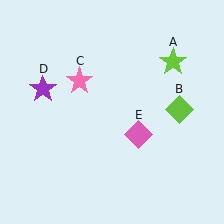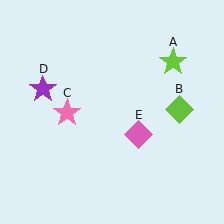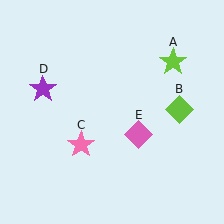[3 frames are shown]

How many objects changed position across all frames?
1 object changed position: pink star (object C).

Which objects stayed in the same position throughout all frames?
Lime star (object A) and lime diamond (object B) and purple star (object D) and pink diamond (object E) remained stationary.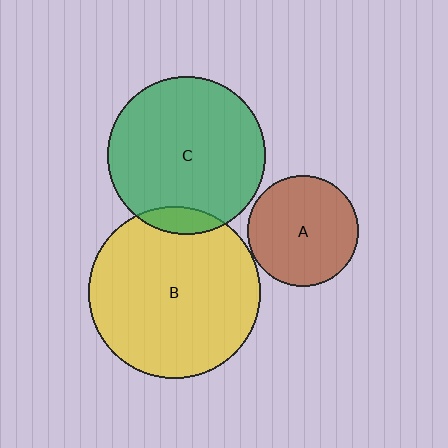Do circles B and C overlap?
Yes.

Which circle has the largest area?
Circle B (yellow).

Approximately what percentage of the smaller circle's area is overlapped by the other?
Approximately 10%.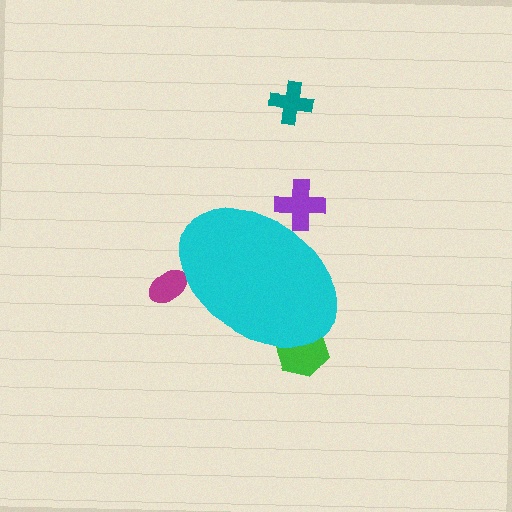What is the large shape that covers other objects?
A cyan ellipse.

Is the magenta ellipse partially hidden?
Yes, the magenta ellipse is partially hidden behind the cyan ellipse.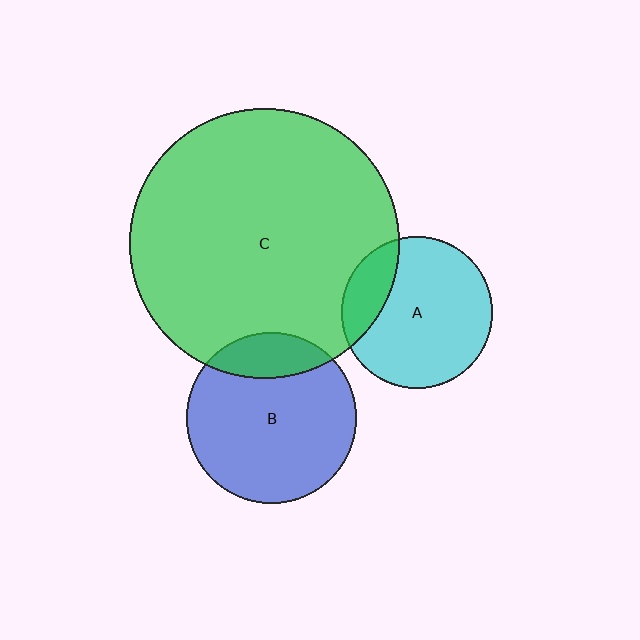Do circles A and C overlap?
Yes.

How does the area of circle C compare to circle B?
Approximately 2.5 times.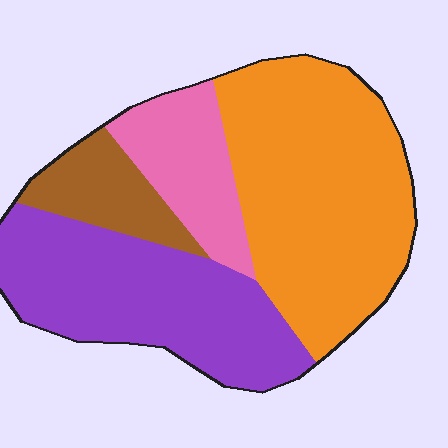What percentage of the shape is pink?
Pink takes up about one eighth (1/8) of the shape.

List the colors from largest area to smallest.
From largest to smallest: orange, purple, pink, brown.